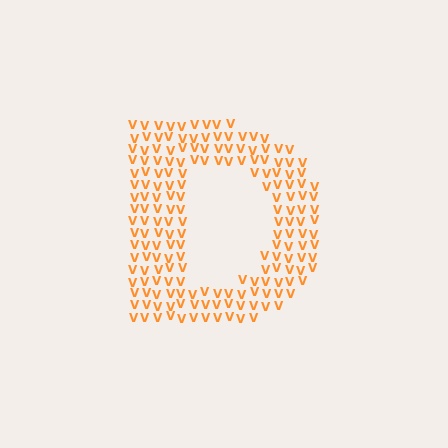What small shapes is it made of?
It is made of small letter V's.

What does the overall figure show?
The overall figure shows the letter D.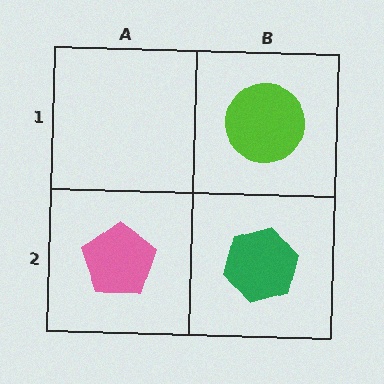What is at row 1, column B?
A lime circle.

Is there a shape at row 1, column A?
No, that cell is empty.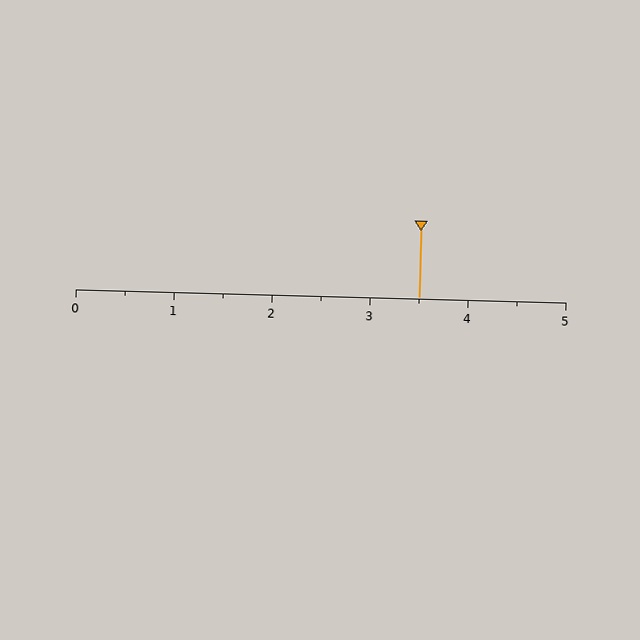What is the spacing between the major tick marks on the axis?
The major ticks are spaced 1 apart.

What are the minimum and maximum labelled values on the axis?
The axis runs from 0 to 5.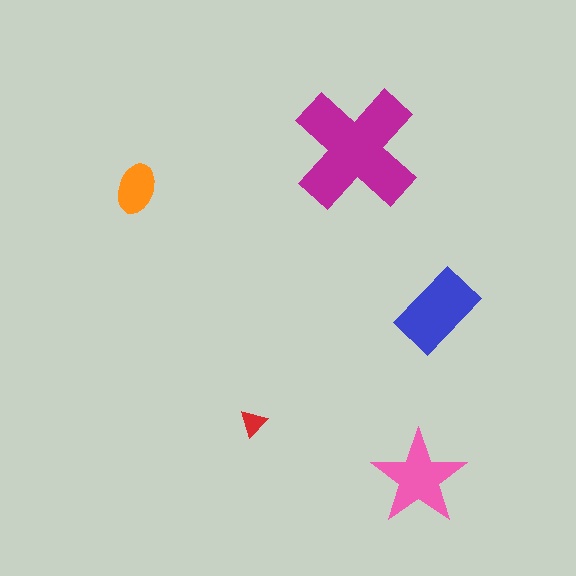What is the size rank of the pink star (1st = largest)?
3rd.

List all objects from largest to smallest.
The magenta cross, the blue rectangle, the pink star, the orange ellipse, the red triangle.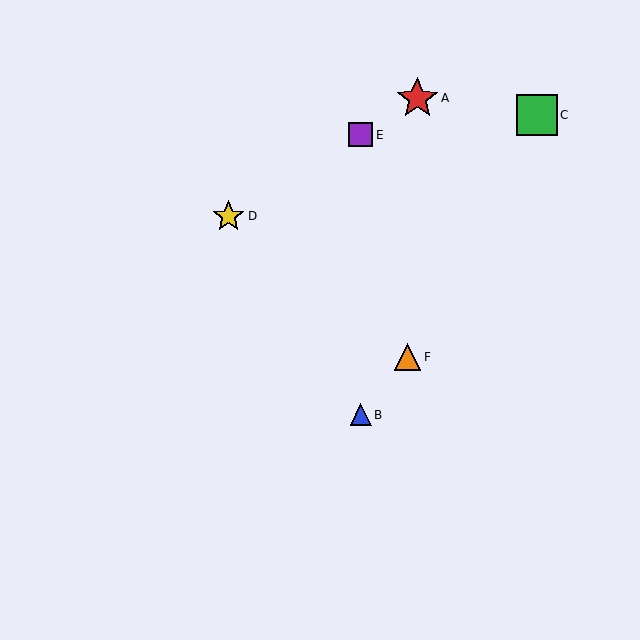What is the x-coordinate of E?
Object E is at x≈361.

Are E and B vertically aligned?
Yes, both are at x≈361.